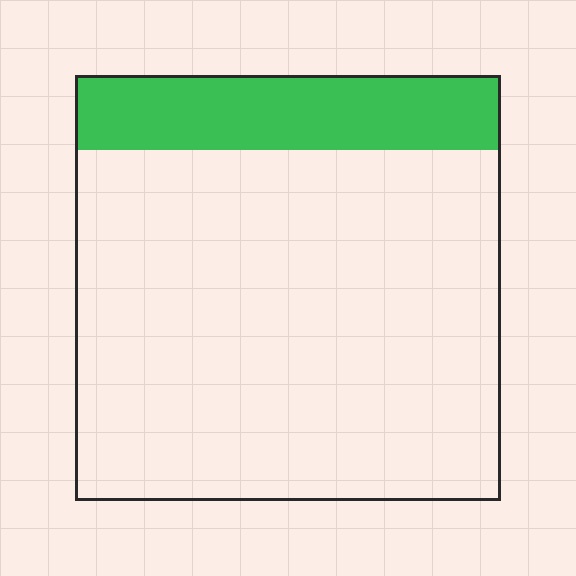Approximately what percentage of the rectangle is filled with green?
Approximately 20%.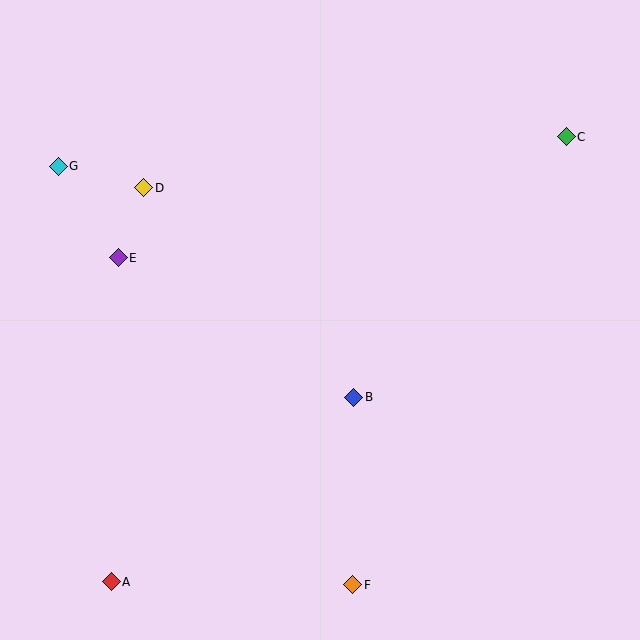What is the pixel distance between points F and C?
The distance between F and C is 496 pixels.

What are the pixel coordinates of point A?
Point A is at (111, 582).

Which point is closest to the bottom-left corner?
Point A is closest to the bottom-left corner.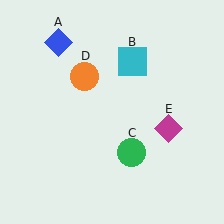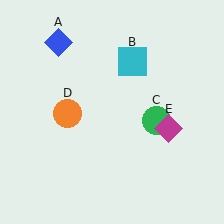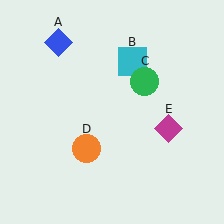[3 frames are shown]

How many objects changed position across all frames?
2 objects changed position: green circle (object C), orange circle (object D).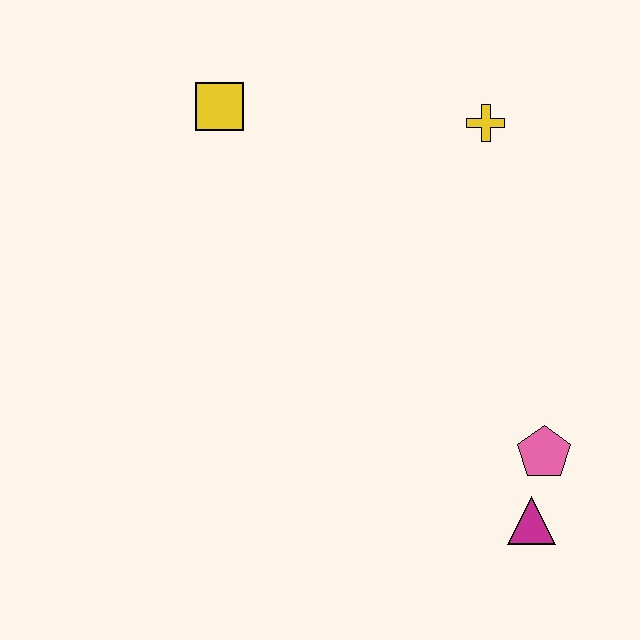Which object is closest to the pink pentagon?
The magenta triangle is closest to the pink pentagon.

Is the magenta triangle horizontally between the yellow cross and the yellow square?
No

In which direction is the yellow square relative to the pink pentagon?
The yellow square is above the pink pentagon.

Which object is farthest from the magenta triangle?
The yellow square is farthest from the magenta triangle.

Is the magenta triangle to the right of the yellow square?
Yes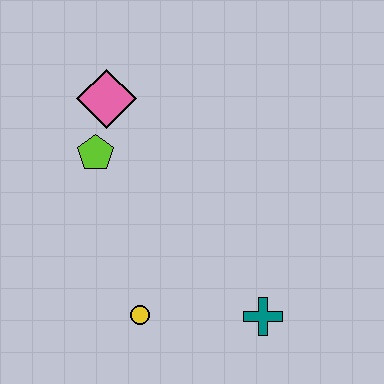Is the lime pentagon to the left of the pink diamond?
Yes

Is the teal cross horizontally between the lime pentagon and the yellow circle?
No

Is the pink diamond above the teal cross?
Yes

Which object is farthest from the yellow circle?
The pink diamond is farthest from the yellow circle.